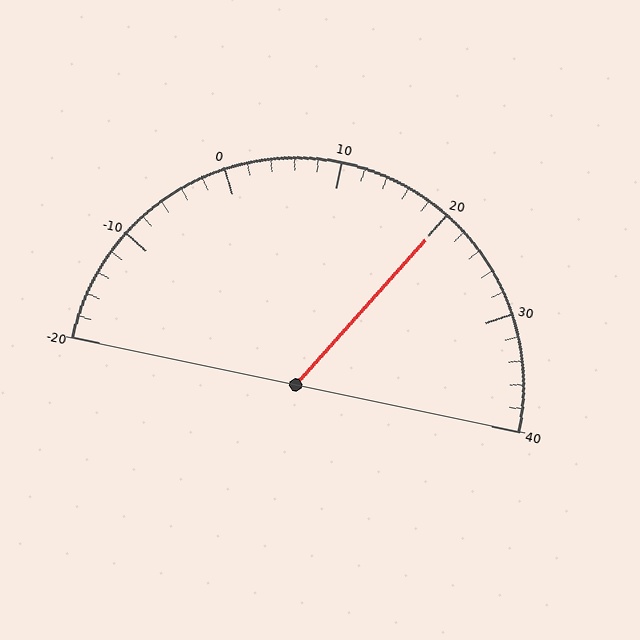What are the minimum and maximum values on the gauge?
The gauge ranges from -20 to 40.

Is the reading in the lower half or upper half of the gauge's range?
The reading is in the upper half of the range (-20 to 40).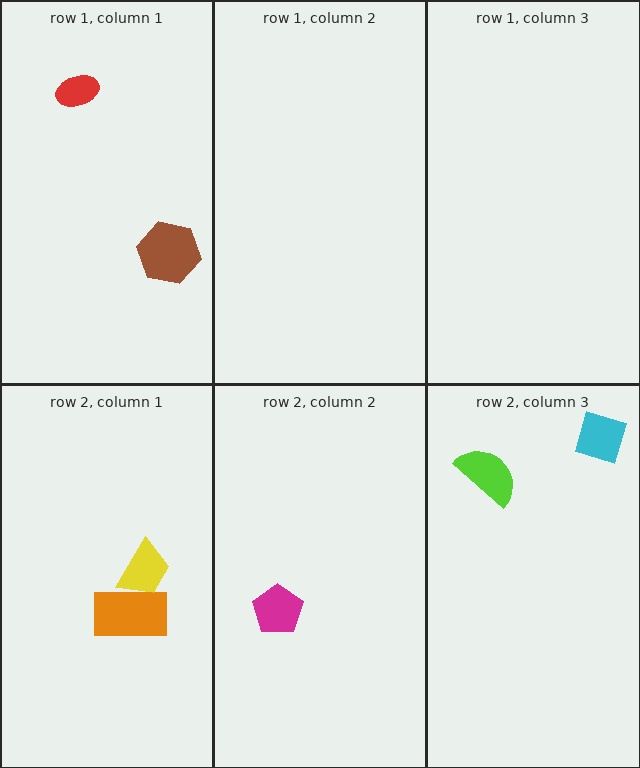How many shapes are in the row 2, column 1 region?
2.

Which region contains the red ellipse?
The row 1, column 1 region.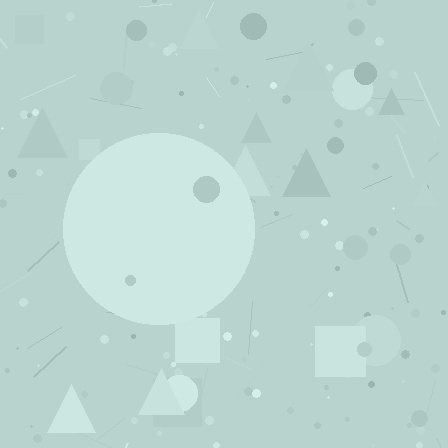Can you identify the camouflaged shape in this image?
The camouflaged shape is a circle.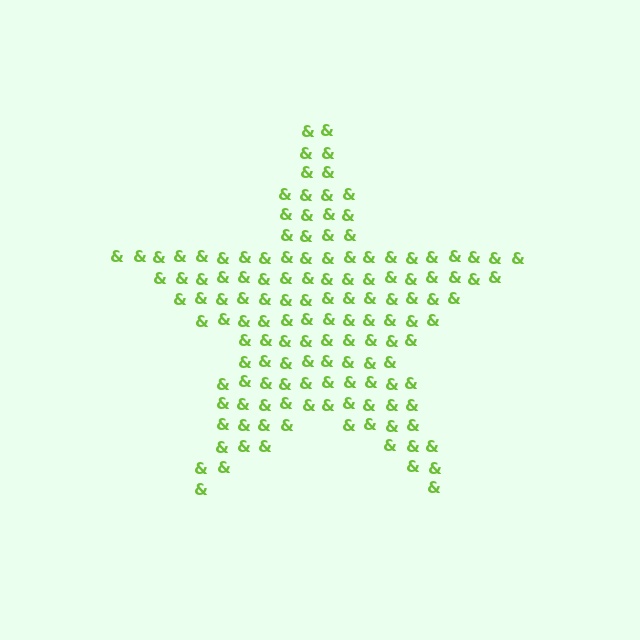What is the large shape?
The large shape is a star.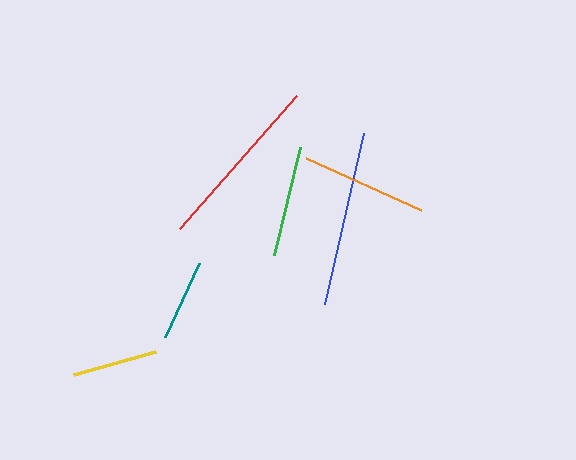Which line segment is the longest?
The red line is the longest at approximately 177 pixels.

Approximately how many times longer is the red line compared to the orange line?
The red line is approximately 1.4 times the length of the orange line.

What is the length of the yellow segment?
The yellow segment is approximately 85 pixels long.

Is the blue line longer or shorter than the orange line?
The blue line is longer than the orange line.